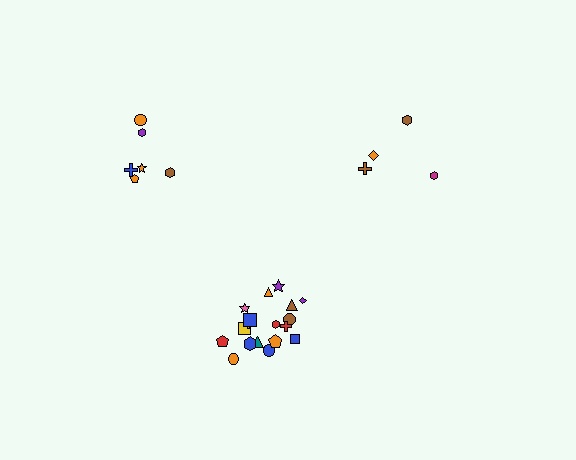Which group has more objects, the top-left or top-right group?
The top-left group.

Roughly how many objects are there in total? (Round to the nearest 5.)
Roughly 30 objects in total.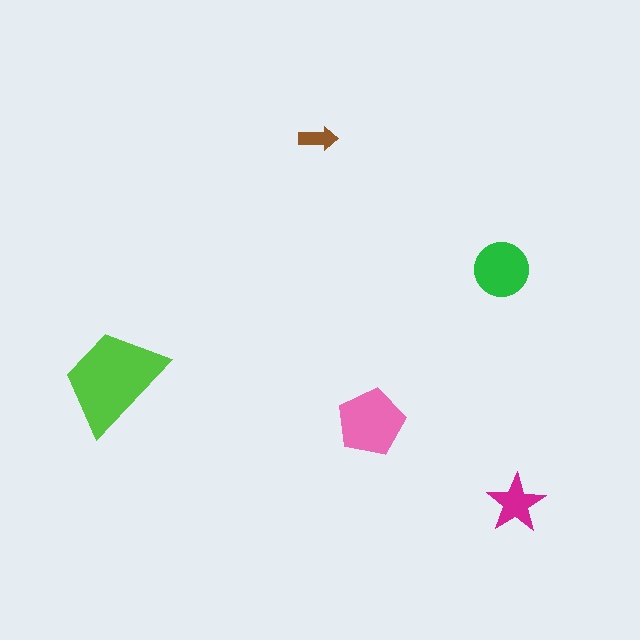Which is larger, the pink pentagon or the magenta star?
The pink pentagon.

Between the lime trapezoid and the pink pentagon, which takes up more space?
The lime trapezoid.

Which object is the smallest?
The brown arrow.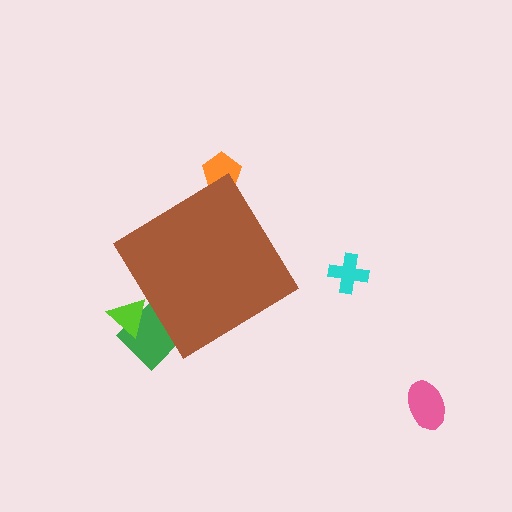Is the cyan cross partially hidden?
No, the cyan cross is fully visible.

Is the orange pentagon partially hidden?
Yes, the orange pentagon is partially hidden behind the brown diamond.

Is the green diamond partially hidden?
Yes, the green diamond is partially hidden behind the brown diamond.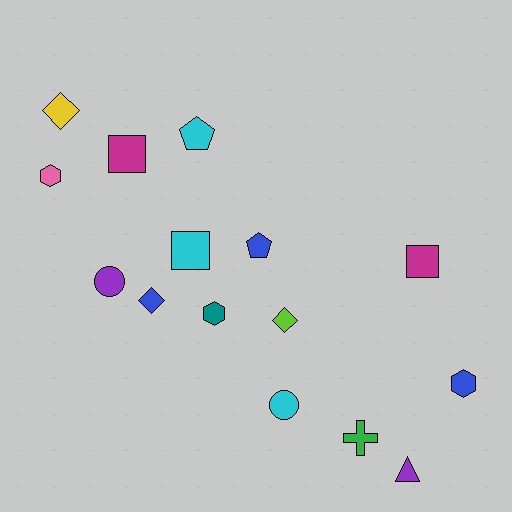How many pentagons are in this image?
There are 2 pentagons.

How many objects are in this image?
There are 15 objects.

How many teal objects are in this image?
There is 1 teal object.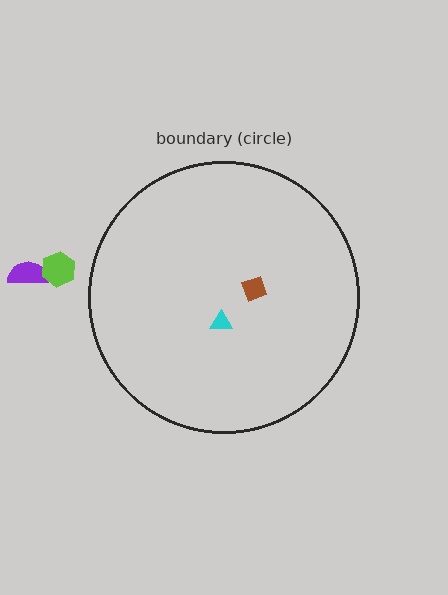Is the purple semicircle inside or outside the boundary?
Outside.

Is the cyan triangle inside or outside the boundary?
Inside.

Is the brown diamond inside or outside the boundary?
Inside.